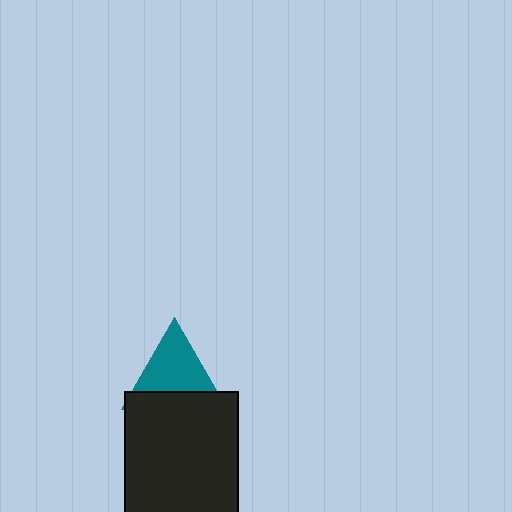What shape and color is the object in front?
The object in front is a black rectangle.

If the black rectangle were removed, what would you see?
You would see the complete teal triangle.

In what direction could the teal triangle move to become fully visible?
The teal triangle could move up. That would shift it out from behind the black rectangle entirely.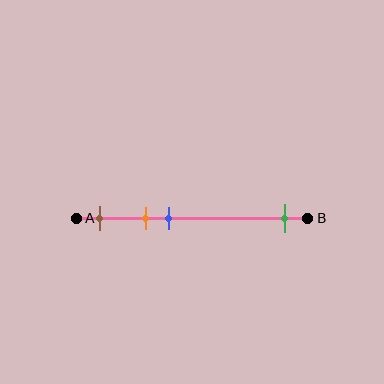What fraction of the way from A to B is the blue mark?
The blue mark is approximately 40% (0.4) of the way from A to B.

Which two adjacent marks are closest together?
The orange and blue marks are the closest adjacent pair.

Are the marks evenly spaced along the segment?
No, the marks are not evenly spaced.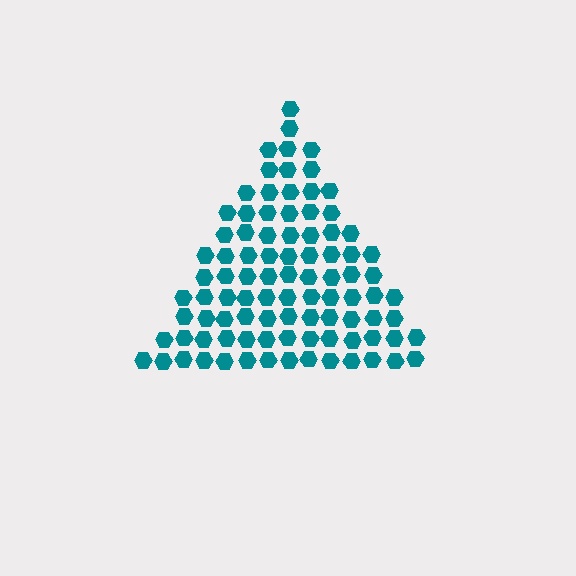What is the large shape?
The large shape is a triangle.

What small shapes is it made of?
It is made of small hexagons.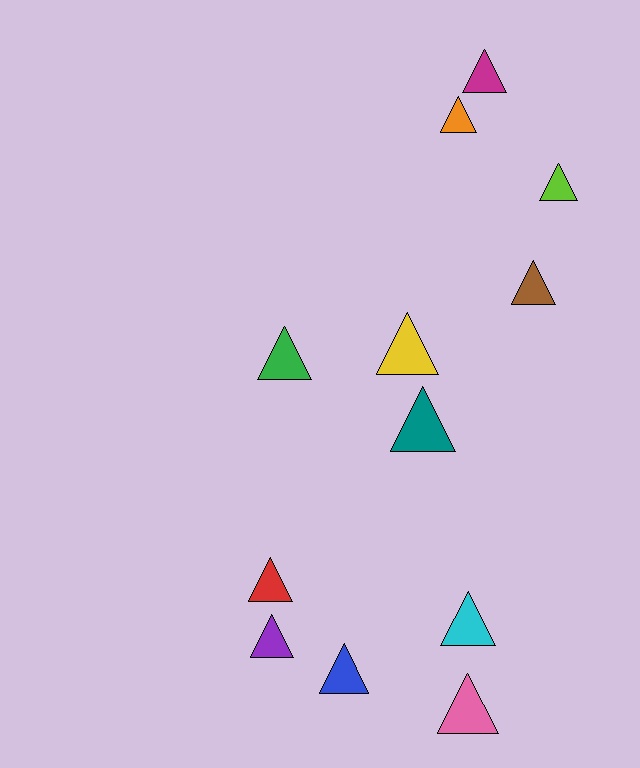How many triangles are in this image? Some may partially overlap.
There are 12 triangles.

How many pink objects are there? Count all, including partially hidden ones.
There is 1 pink object.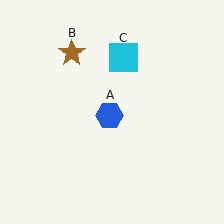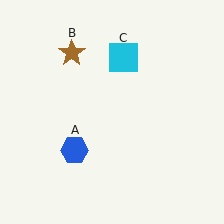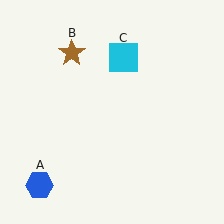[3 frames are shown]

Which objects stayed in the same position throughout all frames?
Brown star (object B) and cyan square (object C) remained stationary.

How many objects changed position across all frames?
1 object changed position: blue hexagon (object A).